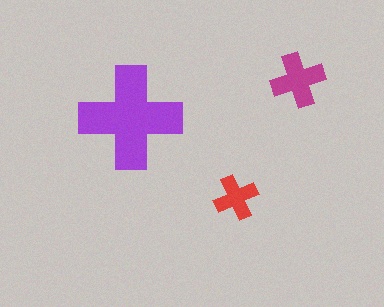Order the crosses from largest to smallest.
the purple one, the magenta one, the red one.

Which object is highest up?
The magenta cross is topmost.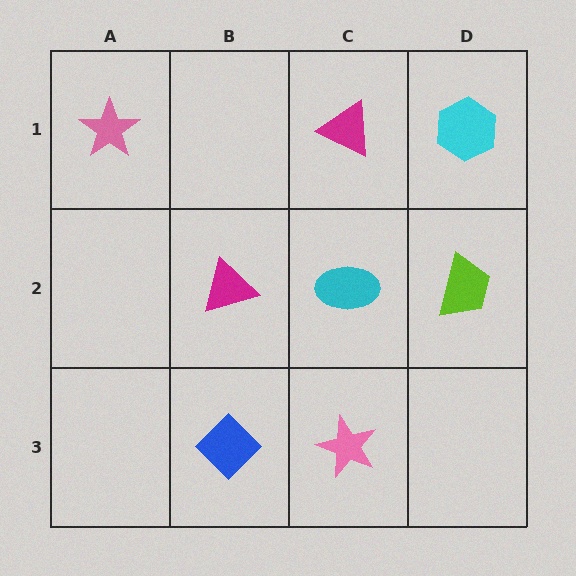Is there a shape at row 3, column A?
No, that cell is empty.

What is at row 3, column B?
A blue diamond.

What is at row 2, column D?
A lime trapezoid.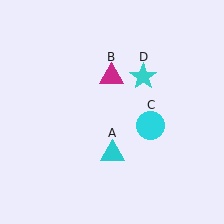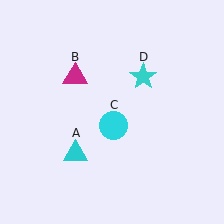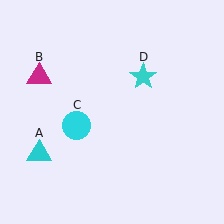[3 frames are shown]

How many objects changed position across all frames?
3 objects changed position: cyan triangle (object A), magenta triangle (object B), cyan circle (object C).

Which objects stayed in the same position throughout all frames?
Cyan star (object D) remained stationary.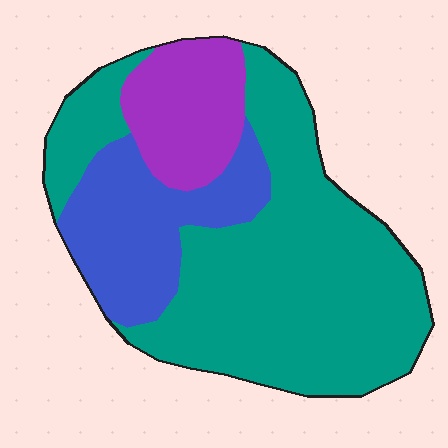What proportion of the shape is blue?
Blue takes up about one fifth (1/5) of the shape.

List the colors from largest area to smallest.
From largest to smallest: teal, blue, purple.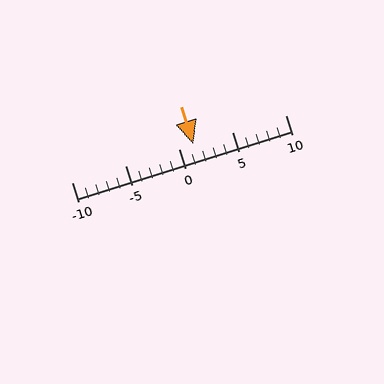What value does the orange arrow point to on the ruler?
The orange arrow points to approximately 1.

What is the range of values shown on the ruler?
The ruler shows values from -10 to 10.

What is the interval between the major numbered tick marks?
The major tick marks are spaced 5 units apart.